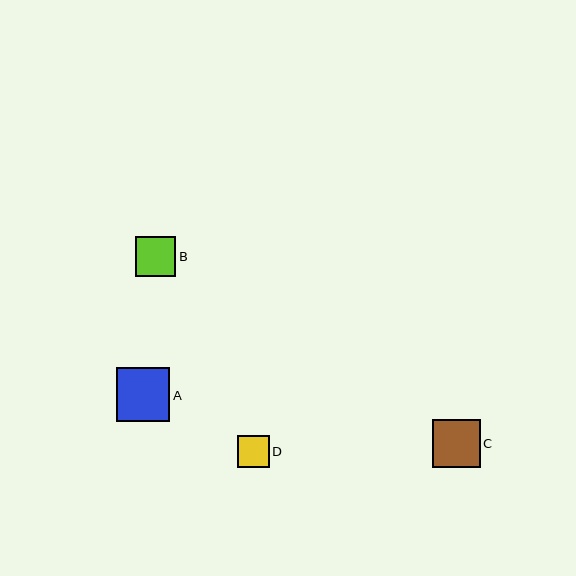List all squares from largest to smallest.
From largest to smallest: A, C, B, D.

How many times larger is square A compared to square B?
Square A is approximately 1.3 times the size of square B.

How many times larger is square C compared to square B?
Square C is approximately 1.2 times the size of square B.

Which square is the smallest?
Square D is the smallest with a size of approximately 32 pixels.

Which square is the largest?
Square A is the largest with a size of approximately 54 pixels.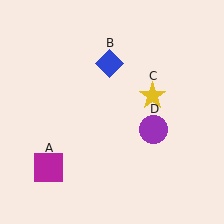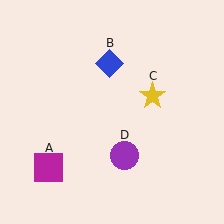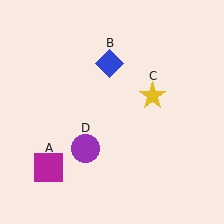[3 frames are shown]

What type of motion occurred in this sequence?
The purple circle (object D) rotated clockwise around the center of the scene.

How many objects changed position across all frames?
1 object changed position: purple circle (object D).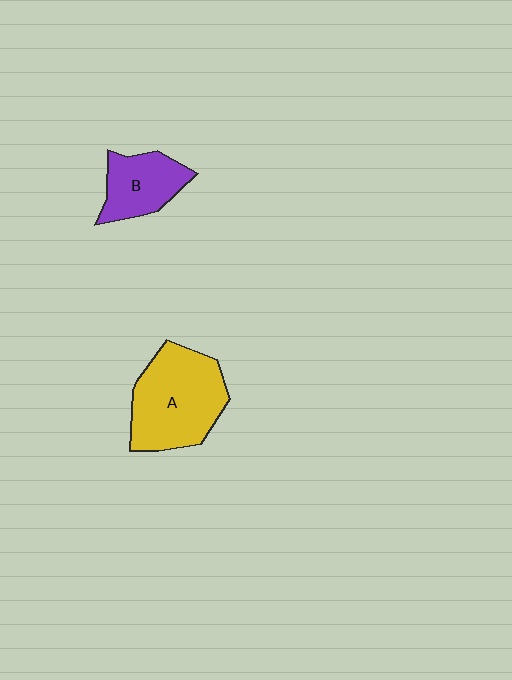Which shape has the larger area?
Shape A (yellow).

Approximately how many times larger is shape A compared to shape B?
Approximately 1.8 times.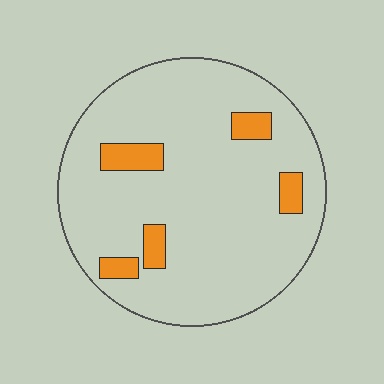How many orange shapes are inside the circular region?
5.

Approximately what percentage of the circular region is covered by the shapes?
Approximately 10%.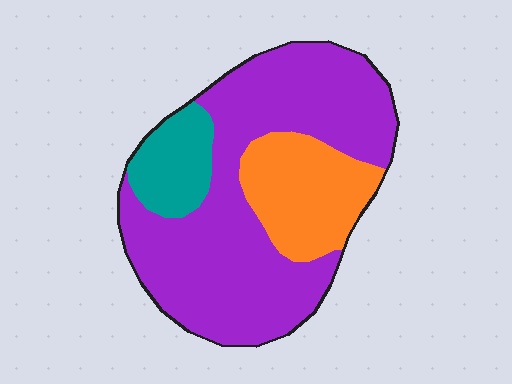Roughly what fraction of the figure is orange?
Orange takes up between a sixth and a third of the figure.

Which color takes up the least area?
Teal, at roughly 10%.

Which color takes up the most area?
Purple, at roughly 65%.